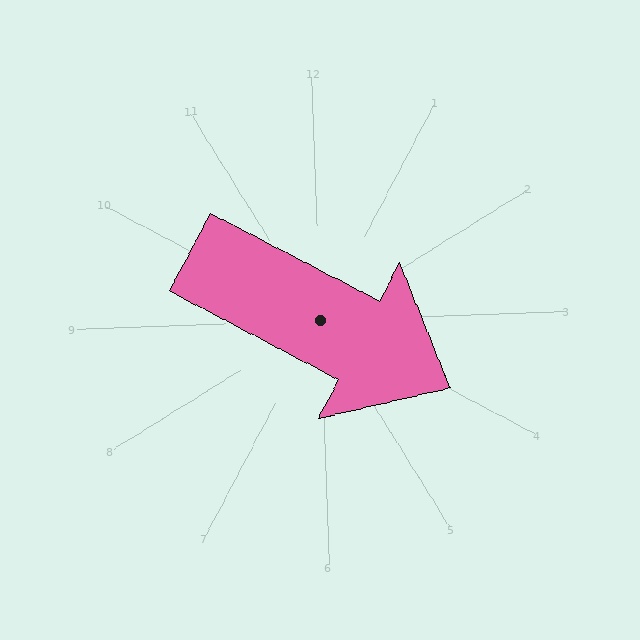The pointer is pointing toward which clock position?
Roughly 4 o'clock.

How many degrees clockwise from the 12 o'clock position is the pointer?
Approximately 120 degrees.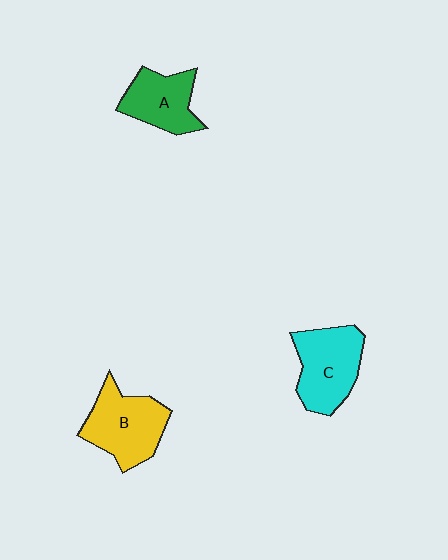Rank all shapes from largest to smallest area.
From largest to smallest: B (yellow), C (cyan), A (green).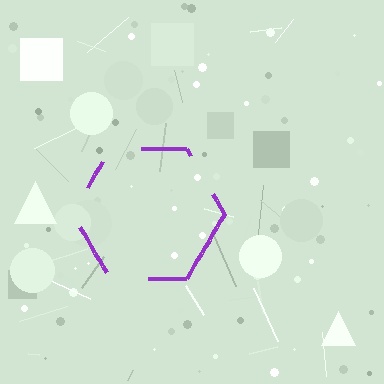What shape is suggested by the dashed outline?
The dashed outline suggests a hexagon.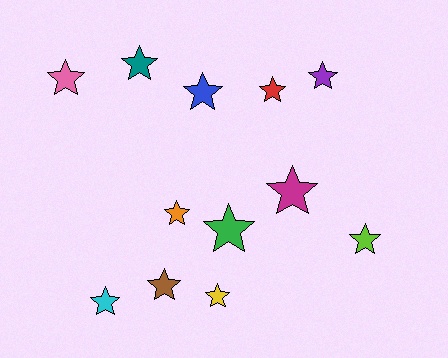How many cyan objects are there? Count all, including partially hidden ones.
There is 1 cyan object.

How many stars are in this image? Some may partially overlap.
There are 12 stars.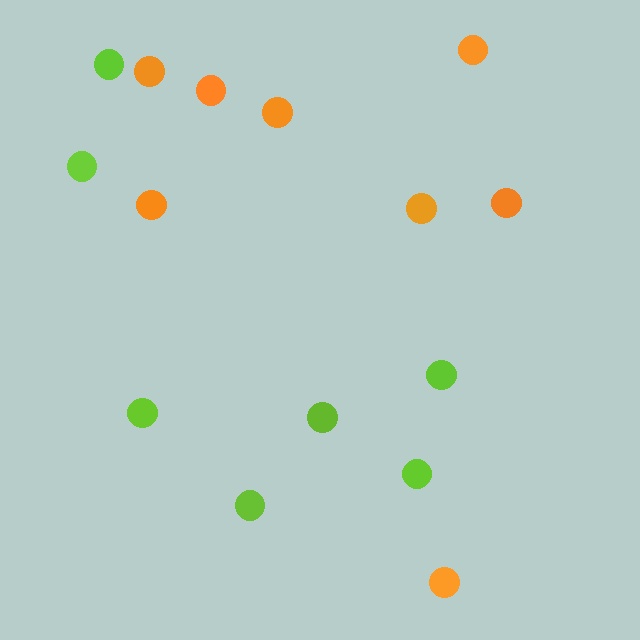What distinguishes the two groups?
There are 2 groups: one group of orange circles (8) and one group of lime circles (7).